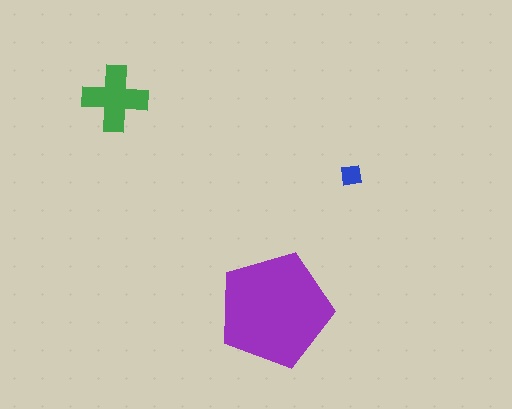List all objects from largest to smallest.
The purple pentagon, the green cross, the blue square.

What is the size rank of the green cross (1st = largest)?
2nd.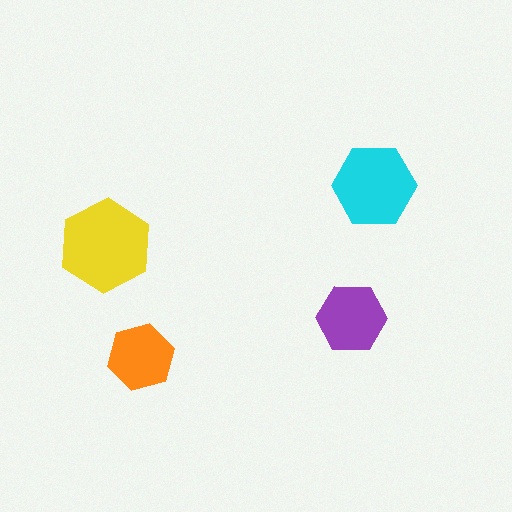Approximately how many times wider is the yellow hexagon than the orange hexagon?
About 1.5 times wider.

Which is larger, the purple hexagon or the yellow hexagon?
The yellow one.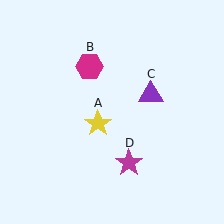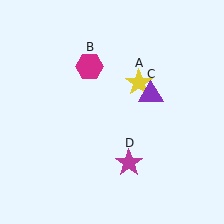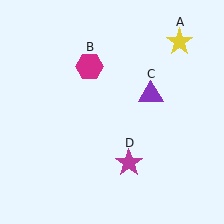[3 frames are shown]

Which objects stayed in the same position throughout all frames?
Magenta hexagon (object B) and purple triangle (object C) and magenta star (object D) remained stationary.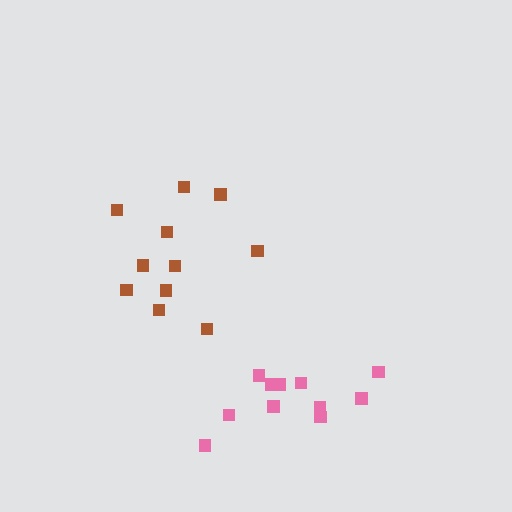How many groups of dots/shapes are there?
There are 2 groups.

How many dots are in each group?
Group 1: 11 dots, Group 2: 11 dots (22 total).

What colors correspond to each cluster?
The clusters are colored: brown, pink.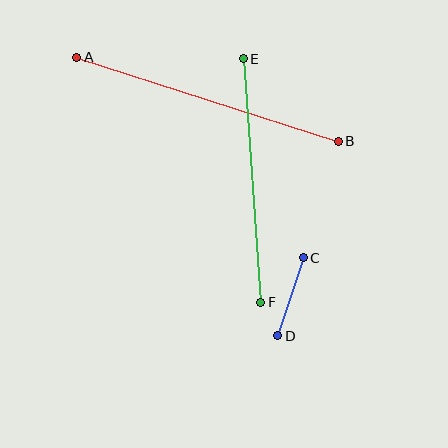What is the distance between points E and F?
The distance is approximately 244 pixels.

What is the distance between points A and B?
The distance is approximately 275 pixels.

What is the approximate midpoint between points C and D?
The midpoint is at approximately (290, 297) pixels.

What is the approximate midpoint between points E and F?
The midpoint is at approximately (252, 180) pixels.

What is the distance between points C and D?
The distance is approximately 82 pixels.